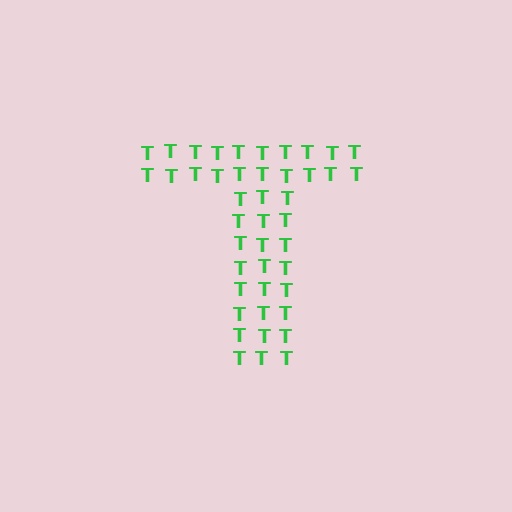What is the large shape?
The large shape is the letter T.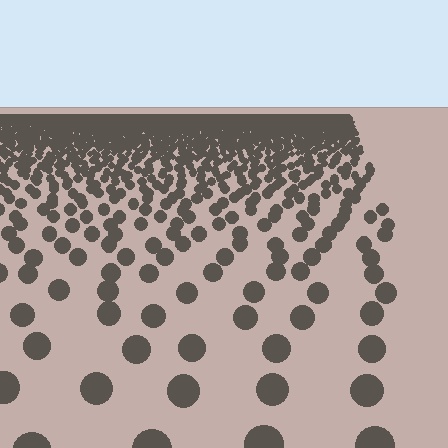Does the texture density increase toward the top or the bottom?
Density increases toward the top.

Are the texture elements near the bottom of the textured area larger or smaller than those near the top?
Larger. Near the bottom, elements are closer to the viewer and appear at a bigger on-screen size.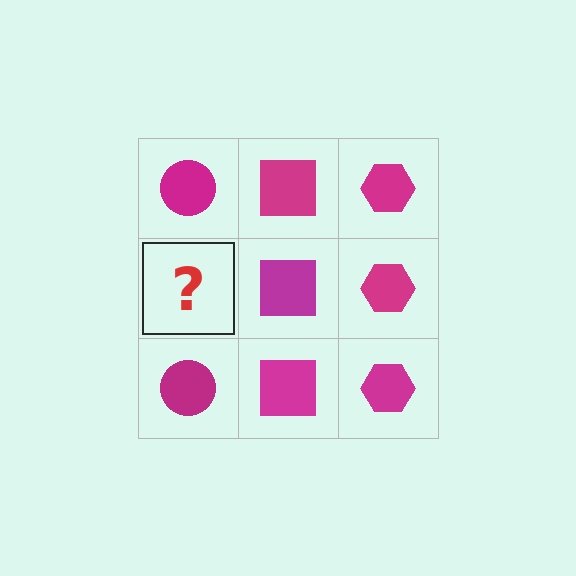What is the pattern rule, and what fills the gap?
The rule is that each column has a consistent shape. The gap should be filled with a magenta circle.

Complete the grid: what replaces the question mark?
The question mark should be replaced with a magenta circle.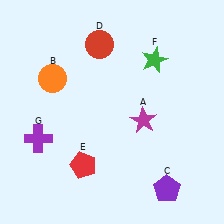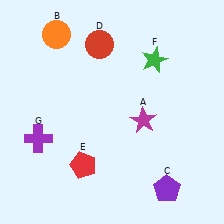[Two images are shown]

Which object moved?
The orange circle (B) moved up.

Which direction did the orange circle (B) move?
The orange circle (B) moved up.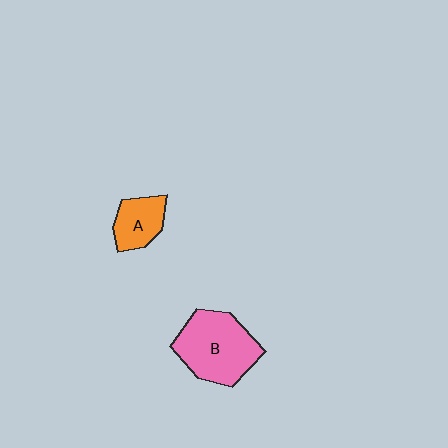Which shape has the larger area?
Shape B (pink).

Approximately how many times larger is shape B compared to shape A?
Approximately 2.1 times.